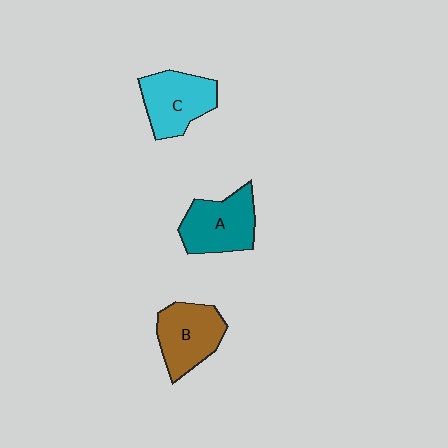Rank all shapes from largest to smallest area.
From largest to smallest: A (teal), C (cyan), B (brown).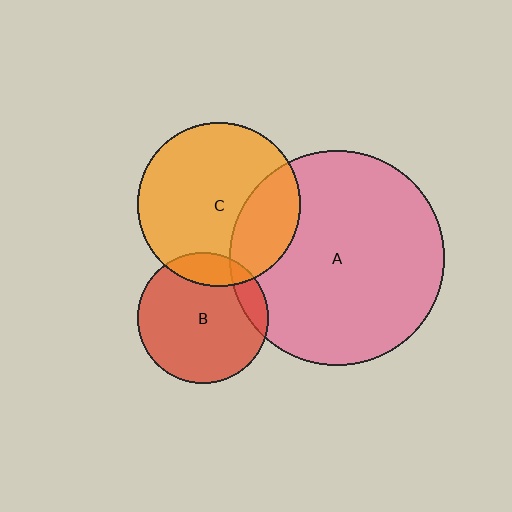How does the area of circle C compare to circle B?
Approximately 1.6 times.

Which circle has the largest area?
Circle A (pink).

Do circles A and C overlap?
Yes.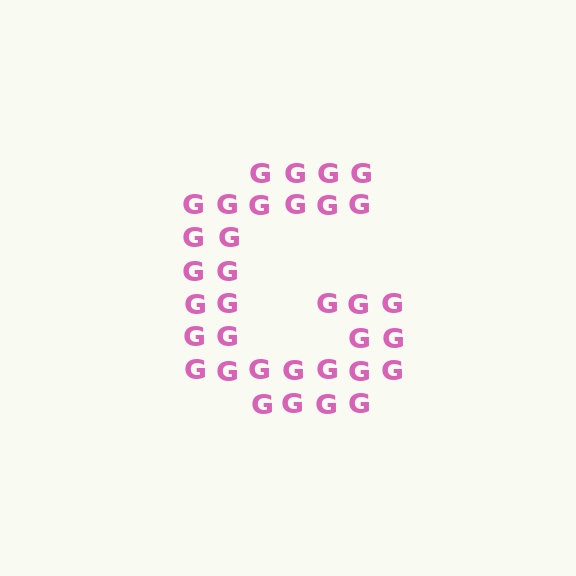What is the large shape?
The large shape is the letter G.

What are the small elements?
The small elements are letter G's.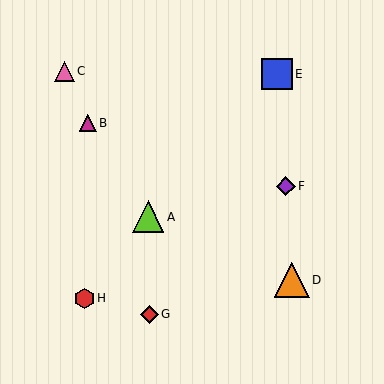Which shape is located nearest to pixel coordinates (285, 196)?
The purple diamond (labeled F) at (286, 186) is nearest to that location.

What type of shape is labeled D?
Shape D is an orange triangle.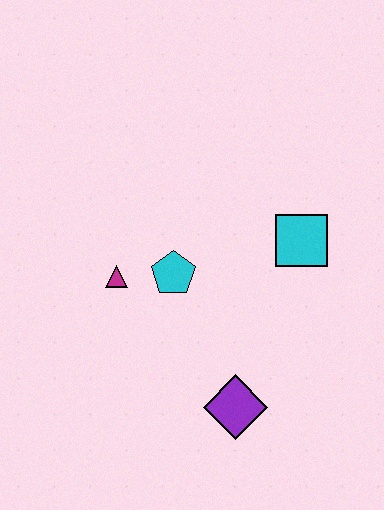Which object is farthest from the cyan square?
The magenta triangle is farthest from the cyan square.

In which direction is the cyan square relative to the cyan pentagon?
The cyan square is to the right of the cyan pentagon.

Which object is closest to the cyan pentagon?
The magenta triangle is closest to the cyan pentagon.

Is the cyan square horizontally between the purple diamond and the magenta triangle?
No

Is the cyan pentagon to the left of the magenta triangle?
No